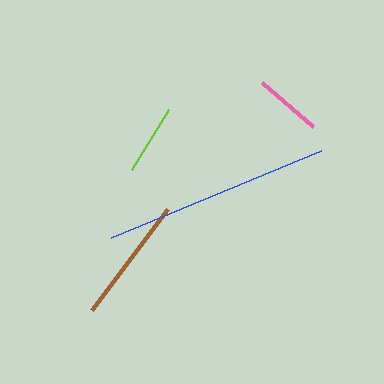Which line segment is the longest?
The blue line is the longest at approximately 227 pixels.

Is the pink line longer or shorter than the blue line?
The blue line is longer than the pink line.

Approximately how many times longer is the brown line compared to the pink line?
The brown line is approximately 1.9 times the length of the pink line.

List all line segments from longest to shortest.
From longest to shortest: blue, brown, lime, pink.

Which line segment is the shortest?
The pink line is the shortest at approximately 67 pixels.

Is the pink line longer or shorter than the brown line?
The brown line is longer than the pink line.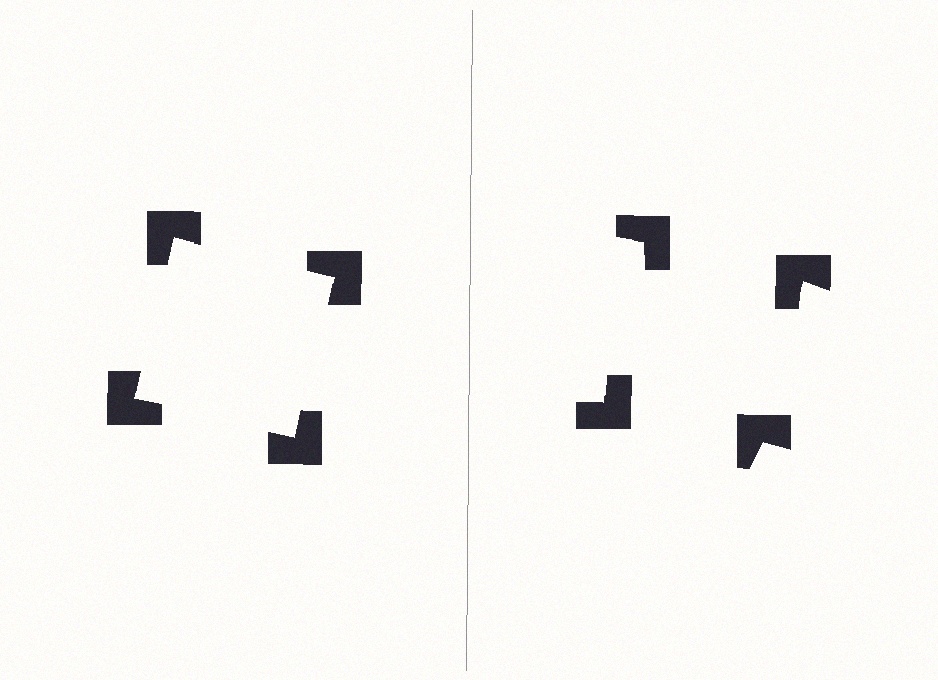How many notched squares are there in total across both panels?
8 — 4 on each side.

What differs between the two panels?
The notched squares are positioned identically on both sides; only the wedge orientations differ. On the left they align to a square; on the right they are misaligned.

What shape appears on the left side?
An illusory square.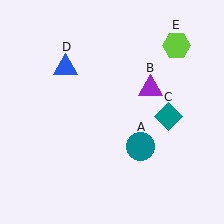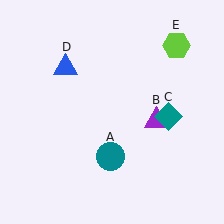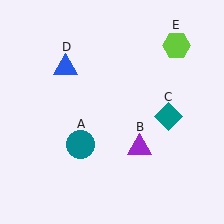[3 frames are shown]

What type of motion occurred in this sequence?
The teal circle (object A), purple triangle (object B) rotated clockwise around the center of the scene.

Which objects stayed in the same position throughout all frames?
Teal diamond (object C) and blue triangle (object D) and lime hexagon (object E) remained stationary.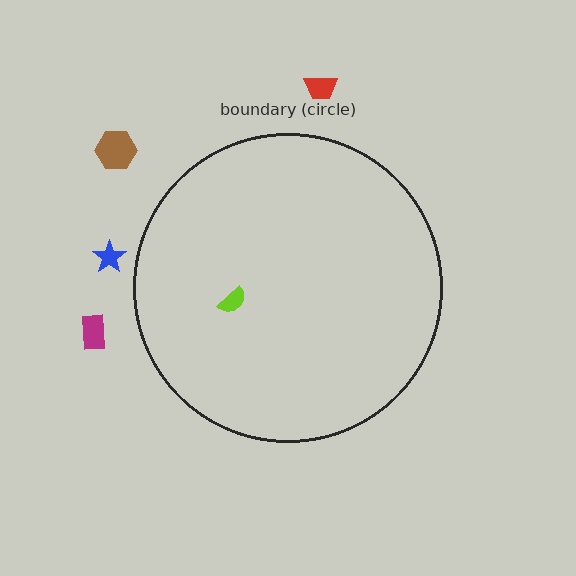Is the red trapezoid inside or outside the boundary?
Outside.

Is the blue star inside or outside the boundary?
Outside.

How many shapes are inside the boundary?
1 inside, 4 outside.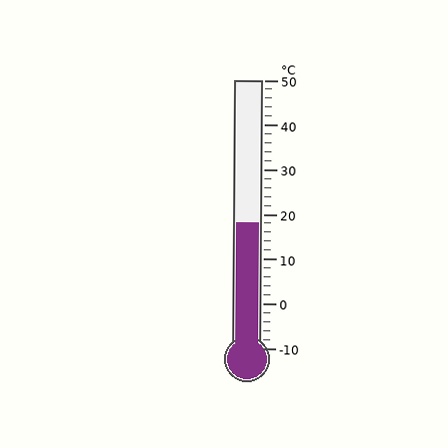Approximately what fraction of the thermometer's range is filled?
The thermometer is filled to approximately 45% of its range.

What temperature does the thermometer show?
The thermometer shows approximately 18°C.